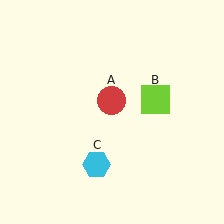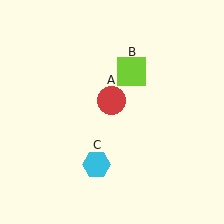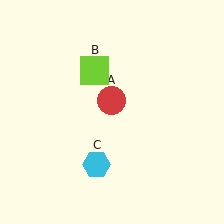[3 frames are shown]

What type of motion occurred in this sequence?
The lime square (object B) rotated counterclockwise around the center of the scene.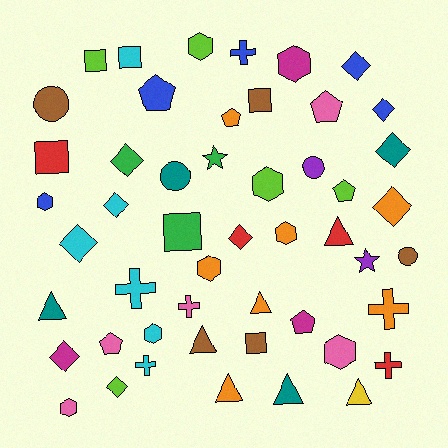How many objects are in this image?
There are 50 objects.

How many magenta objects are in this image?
There are 3 magenta objects.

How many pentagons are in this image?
There are 6 pentagons.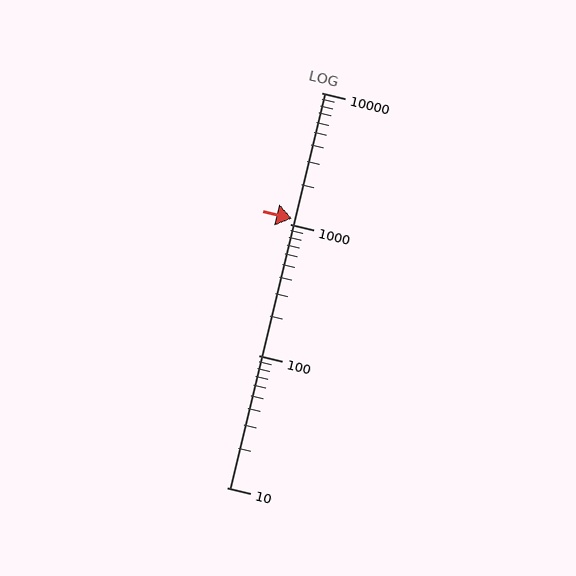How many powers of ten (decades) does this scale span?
The scale spans 3 decades, from 10 to 10000.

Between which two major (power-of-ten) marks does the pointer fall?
The pointer is between 1000 and 10000.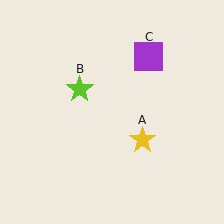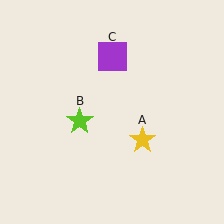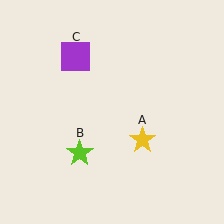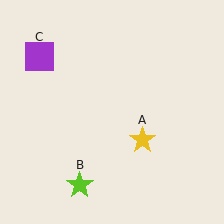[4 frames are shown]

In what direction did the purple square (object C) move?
The purple square (object C) moved left.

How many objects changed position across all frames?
2 objects changed position: lime star (object B), purple square (object C).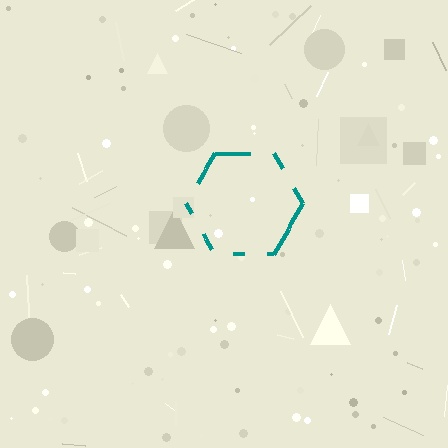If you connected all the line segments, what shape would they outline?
They would outline a hexagon.